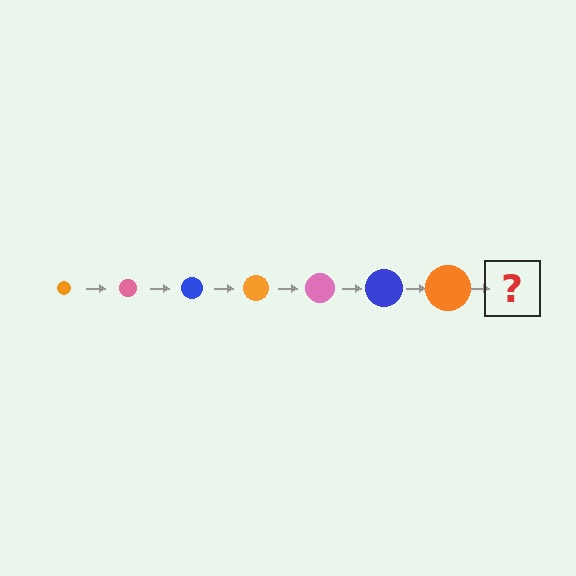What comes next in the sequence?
The next element should be a pink circle, larger than the previous one.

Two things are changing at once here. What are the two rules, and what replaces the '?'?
The two rules are that the circle grows larger each step and the color cycles through orange, pink, and blue. The '?' should be a pink circle, larger than the previous one.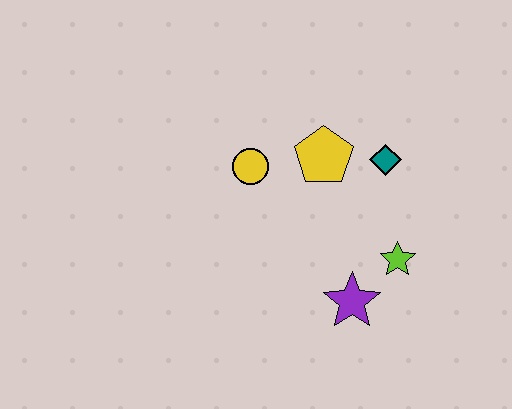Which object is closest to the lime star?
The purple star is closest to the lime star.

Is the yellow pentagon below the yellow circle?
No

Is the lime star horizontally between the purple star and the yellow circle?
No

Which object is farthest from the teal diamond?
The purple star is farthest from the teal diamond.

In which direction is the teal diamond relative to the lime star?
The teal diamond is above the lime star.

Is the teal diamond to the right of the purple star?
Yes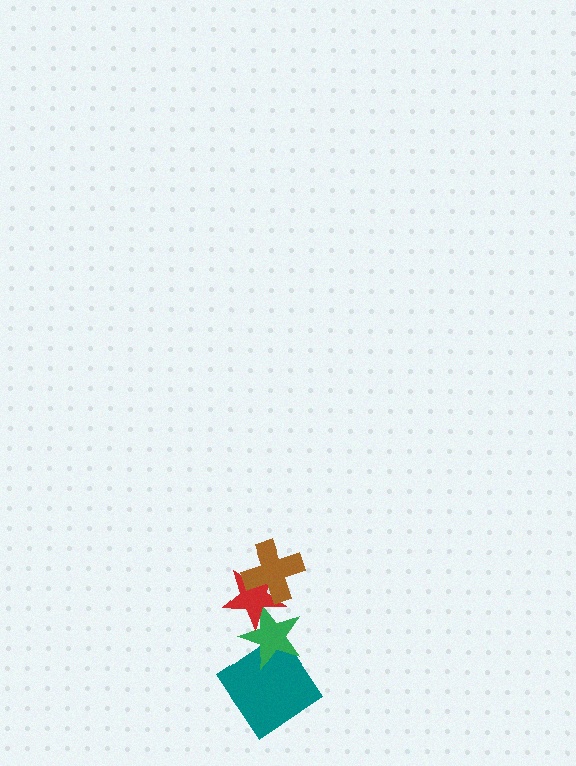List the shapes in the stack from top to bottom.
From top to bottom: the brown cross, the red star, the green star, the teal diamond.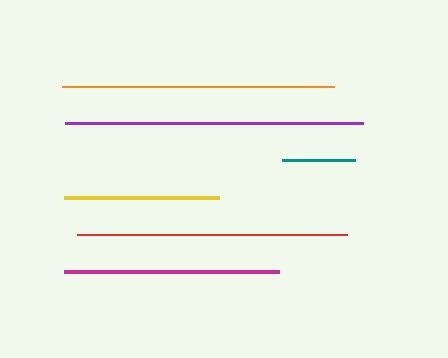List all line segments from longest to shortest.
From longest to shortest: purple, orange, red, magenta, yellow, teal.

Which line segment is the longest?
The purple line is the longest at approximately 298 pixels.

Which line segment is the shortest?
The teal line is the shortest at approximately 73 pixels.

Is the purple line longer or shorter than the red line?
The purple line is longer than the red line.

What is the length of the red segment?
The red segment is approximately 270 pixels long.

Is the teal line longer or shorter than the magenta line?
The magenta line is longer than the teal line.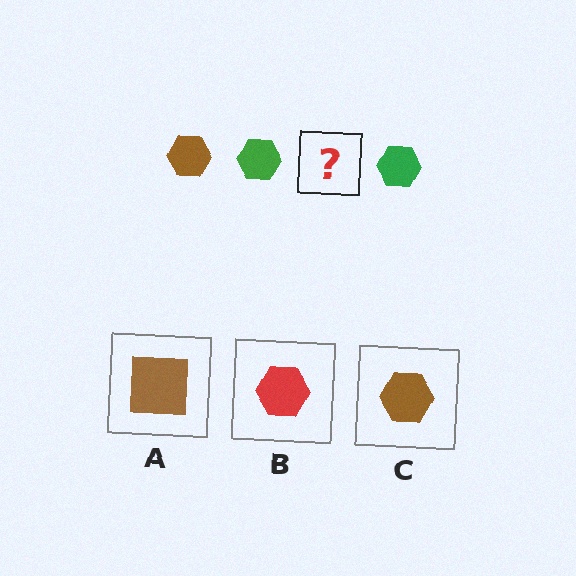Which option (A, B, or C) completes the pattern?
C.